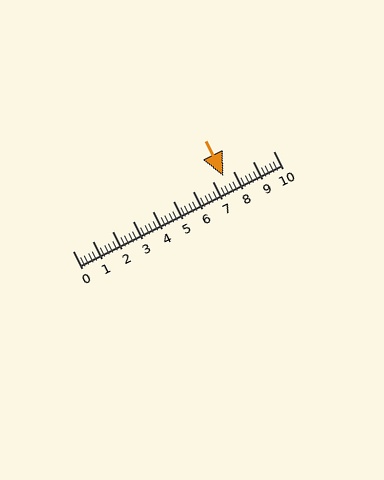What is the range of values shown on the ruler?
The ruler shows values from 0 to 10.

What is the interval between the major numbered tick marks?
The major tick marks are spaced 1 units apart.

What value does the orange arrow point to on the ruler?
The orange arrow points to approximately 7.5.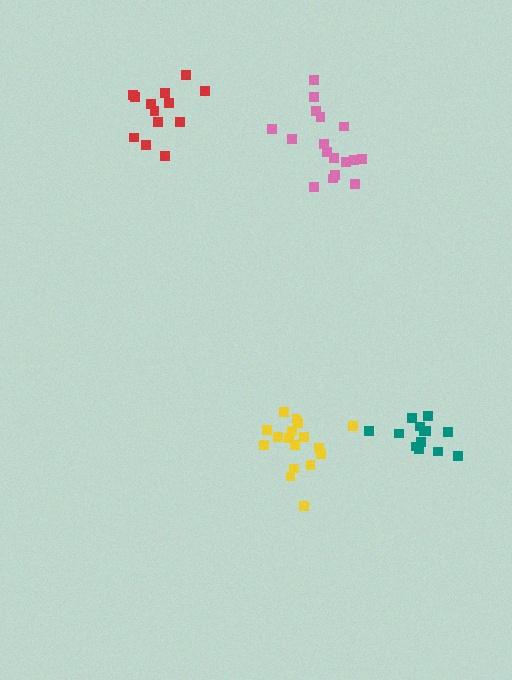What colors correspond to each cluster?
The clusters are colored: yellow, pink, red, teal.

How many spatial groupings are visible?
There are 4 spatial groupings.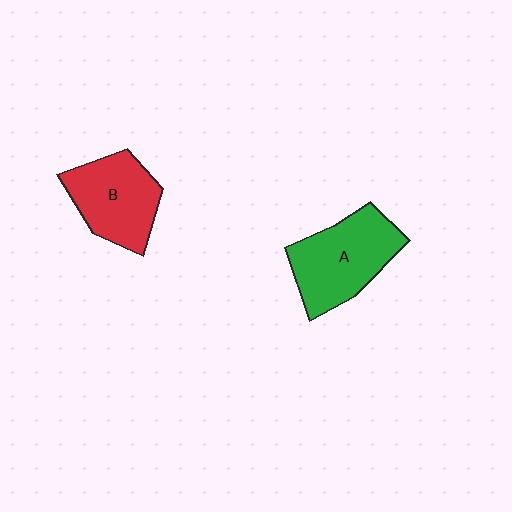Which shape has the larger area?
Shape A (green).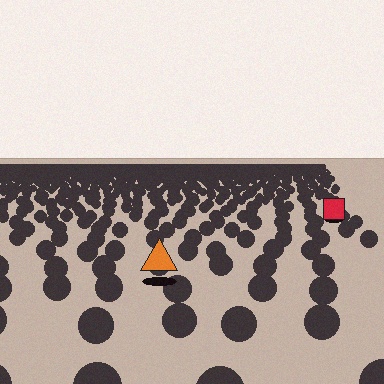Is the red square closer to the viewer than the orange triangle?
No. The orange triangle is closer — you can tell from the texture gradient: the ground texture is coarser near it.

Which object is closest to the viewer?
The orange triangle is closest. The texture marks near it are larger and more spread out.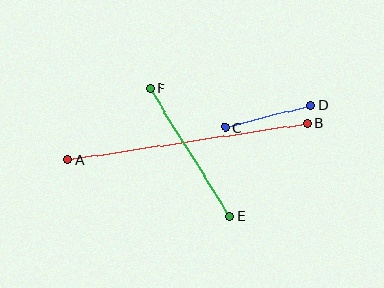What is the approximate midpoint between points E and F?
The midpoint is at approximately (190, 152) pixels.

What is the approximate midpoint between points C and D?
The midpoint is at approximately (268, 116) pixels.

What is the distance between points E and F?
The distance is approximately 150 pixels.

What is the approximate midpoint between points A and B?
The midpoint is at approximately (188, 142) pixels.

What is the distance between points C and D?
The distance is approximately 88 pixels.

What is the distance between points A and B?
The distance is approximately 243 pixels.